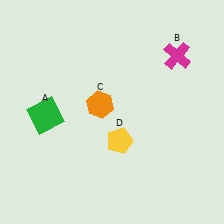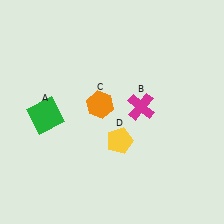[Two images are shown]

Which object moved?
The magenta cross (B) moved down.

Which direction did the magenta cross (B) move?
The magenta cross (B) moved down.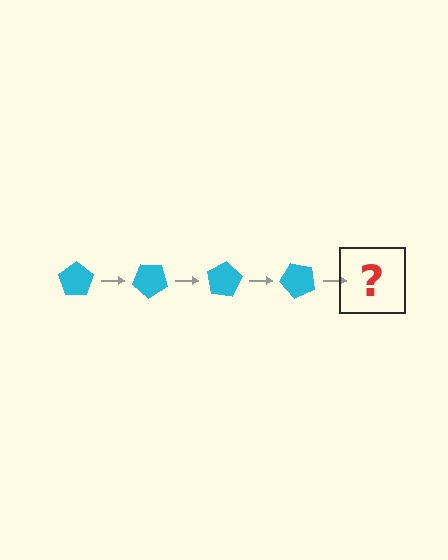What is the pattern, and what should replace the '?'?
The pattern is that the pentagon rotates 40 degrees each step. The '?' should be a cyan pentagon rotated 160 degrees.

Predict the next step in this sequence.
The next step is a cyan pentagon rotated 160 degrees.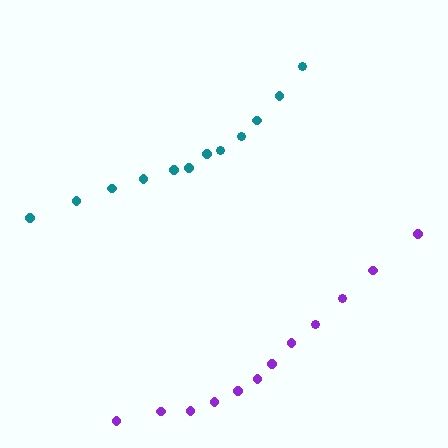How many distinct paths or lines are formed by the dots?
There are 2 distinct paths.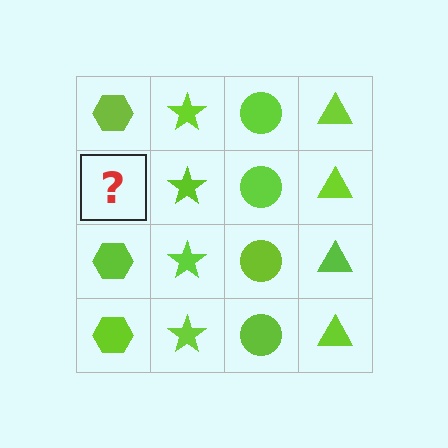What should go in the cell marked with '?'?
The missing cell should contain a lime hexagon.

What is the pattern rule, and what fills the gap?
The rule is that each column has a consistent shape. The gap should be filled with a lime hexagon.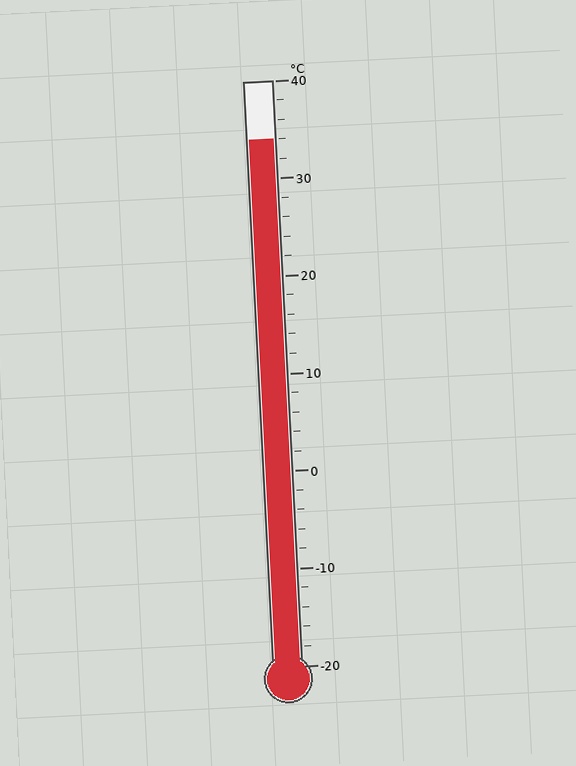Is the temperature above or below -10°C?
The temperature is above -10°C.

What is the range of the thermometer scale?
The thermometer scale ranges from -20°C to 40°C.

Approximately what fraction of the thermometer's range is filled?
The thermometer is filled to approximately 90% of its range.